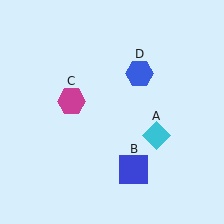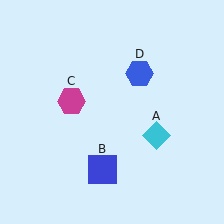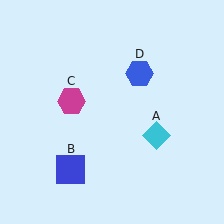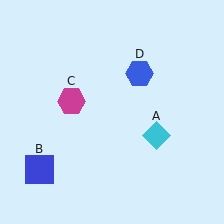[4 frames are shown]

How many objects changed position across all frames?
1 object changed position: blue square (object B).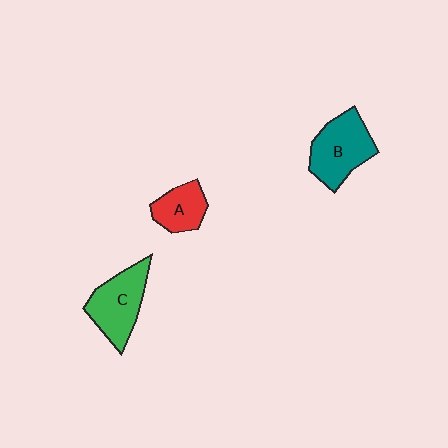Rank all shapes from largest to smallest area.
From largest to smallest: B (teal), C (green), A (red).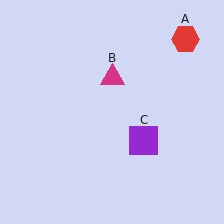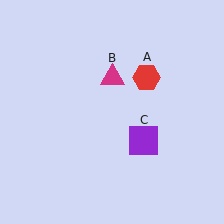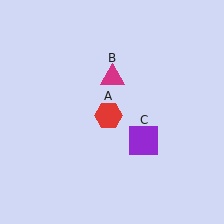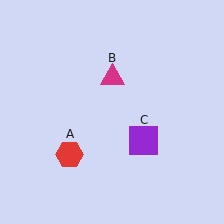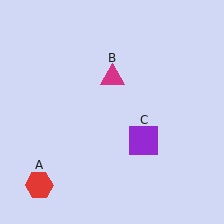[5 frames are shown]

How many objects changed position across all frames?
1 object changed position: red hexagon (object A).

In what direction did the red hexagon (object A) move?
The red hexagon (object A) moved down and to the left.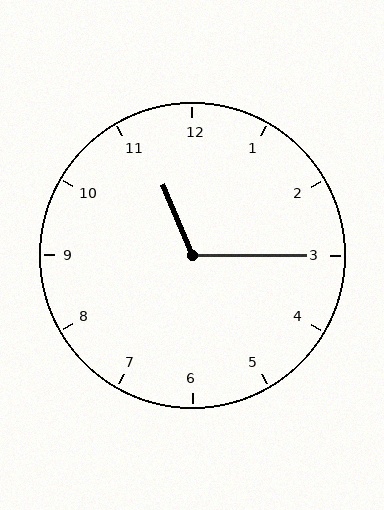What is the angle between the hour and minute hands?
Approximately 112 degrees.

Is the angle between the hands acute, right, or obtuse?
It is obtuse.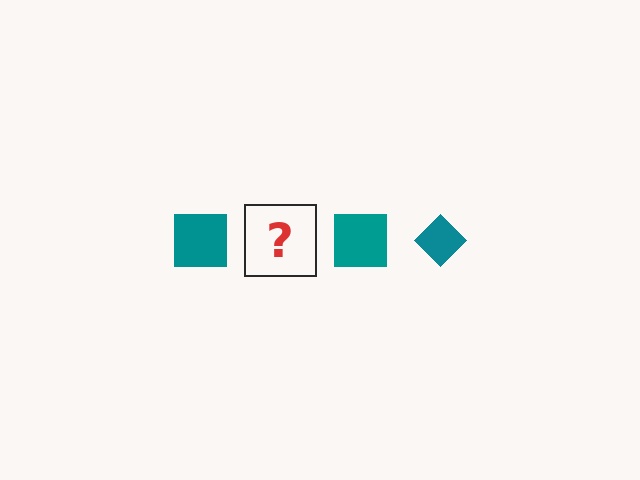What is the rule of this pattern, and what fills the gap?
The rule is that the pattern cycles through square, diamond shapes in teal. The gap should be filled with a teal diamond.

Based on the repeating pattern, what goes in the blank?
The blank should be a teal diamond.